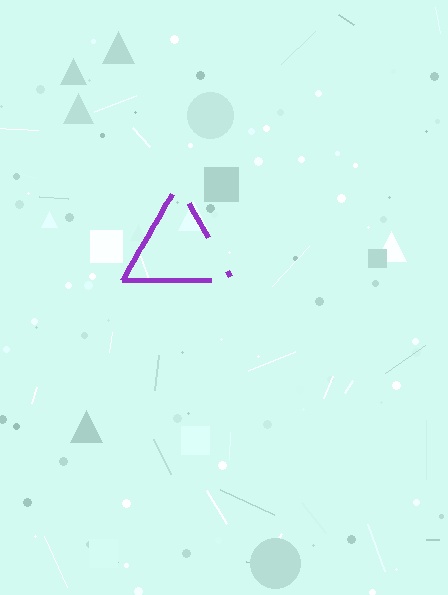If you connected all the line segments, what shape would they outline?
They would outline a triangle.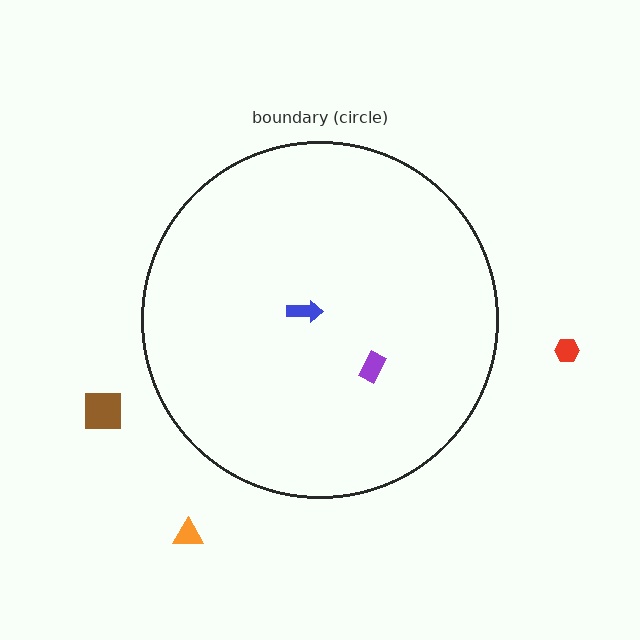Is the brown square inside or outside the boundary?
Outside.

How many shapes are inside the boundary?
2 inside, 3 outside.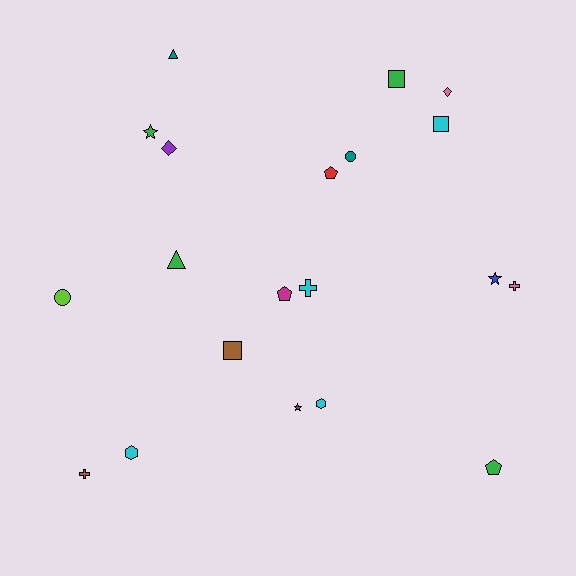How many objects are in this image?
There are 20 objects.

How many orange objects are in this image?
There are no orange objects.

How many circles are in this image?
There are 2 circles.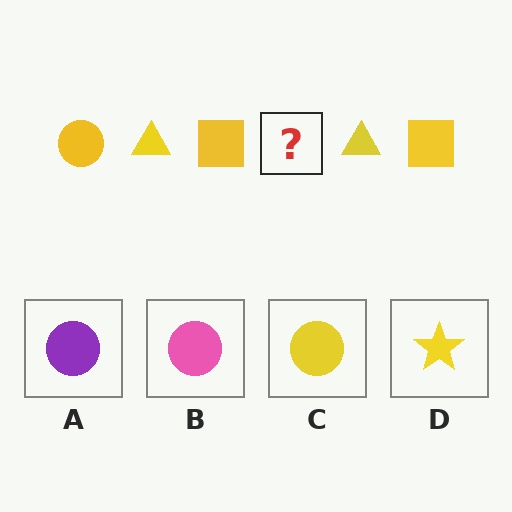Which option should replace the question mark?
Option C.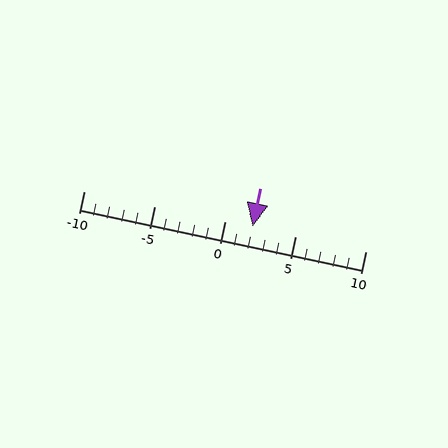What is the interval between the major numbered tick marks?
The major tick marks are spaced 5 units apart.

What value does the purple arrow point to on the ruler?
The purple arrow points to approximately 2.